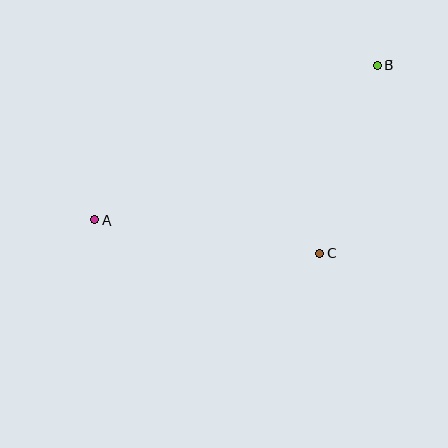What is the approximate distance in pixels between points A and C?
The distance between A and C is approximately 228 pixels.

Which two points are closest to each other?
Points B and C are closest to each other.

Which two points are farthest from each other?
Points A and B are farthest from each other.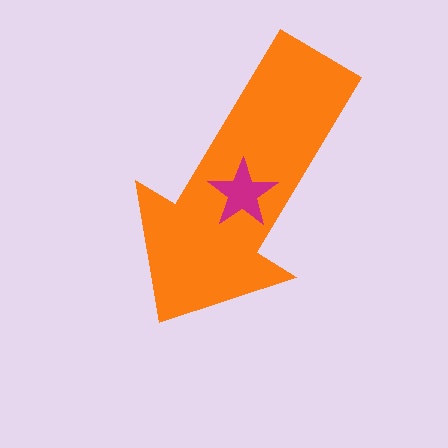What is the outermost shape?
The orange arrow.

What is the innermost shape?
The magenta star.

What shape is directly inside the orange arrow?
The magenta star.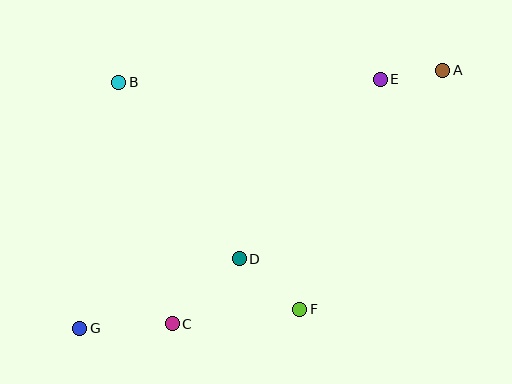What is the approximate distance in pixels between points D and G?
The distance between D and G is approximately 174 pixels.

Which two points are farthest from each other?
Points A and G are farthest from each other.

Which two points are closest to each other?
Points A and E are closest to each other.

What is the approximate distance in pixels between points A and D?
The distance between A and D is approximately 277 pixels.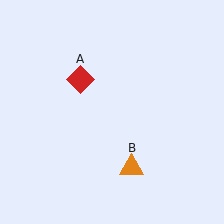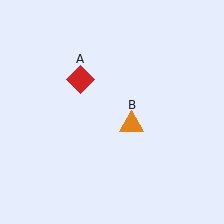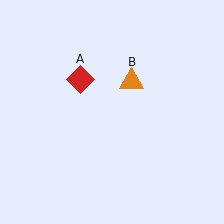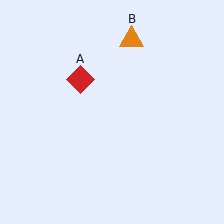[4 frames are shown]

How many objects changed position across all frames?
1 object changed position: orange triangle (object B).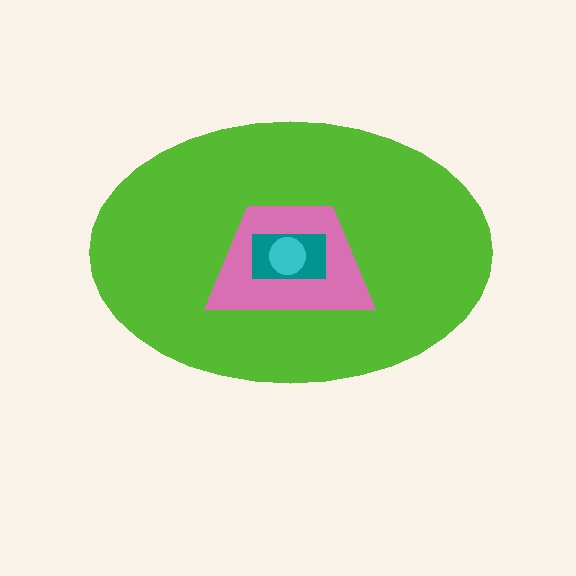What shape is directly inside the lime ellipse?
The pink trapezoid.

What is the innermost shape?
The cyan circle.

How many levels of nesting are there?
4.